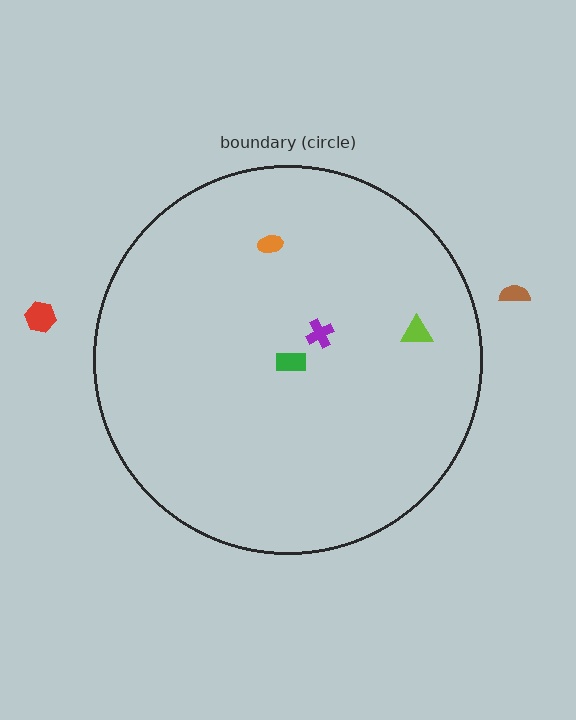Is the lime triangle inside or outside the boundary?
Inside.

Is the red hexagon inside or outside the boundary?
Outside.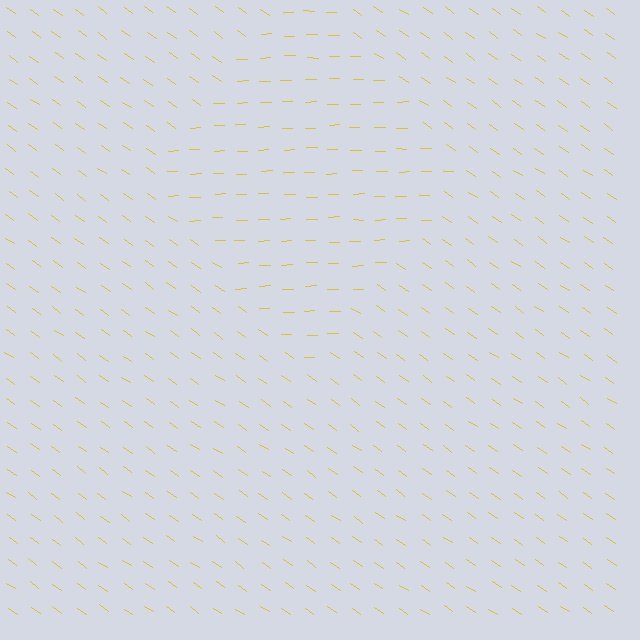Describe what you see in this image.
The image is filled with small yellow line segments. A diamond region in the image has lines oriented differently from the surrounding lines, creating a visible texture boundary.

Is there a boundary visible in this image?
Yes, there is a texture boundary formed by a change in line orientation.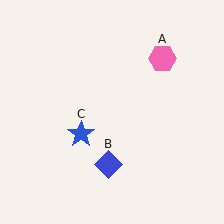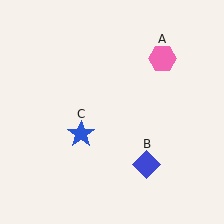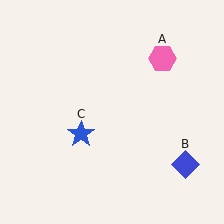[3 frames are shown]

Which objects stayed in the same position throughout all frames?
Pink hexagon (object A) and blue star (object C) remained stationary.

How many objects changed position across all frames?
1 object changed position: blue diamond (object B).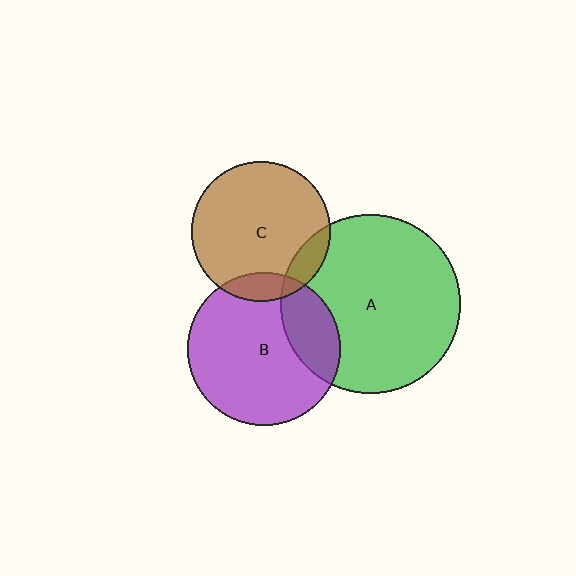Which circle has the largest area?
Circle A (green).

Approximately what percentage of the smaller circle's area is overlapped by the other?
Approximately 20%.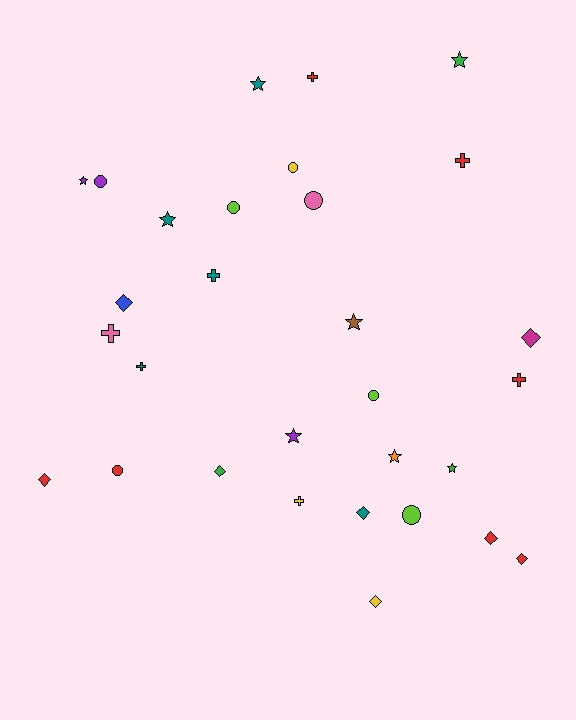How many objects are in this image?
There are 30 objects.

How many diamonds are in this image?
There are 8 diamonds.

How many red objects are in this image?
There are 7 red objects.